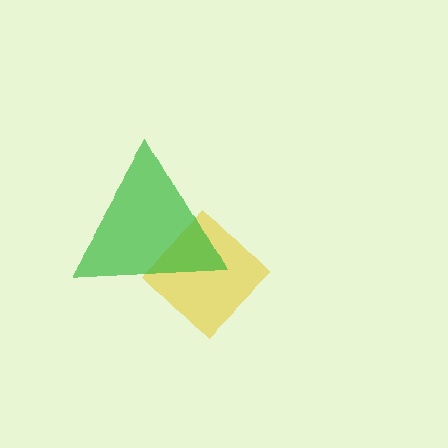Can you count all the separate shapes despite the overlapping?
Yes, there are 2 separate shapes.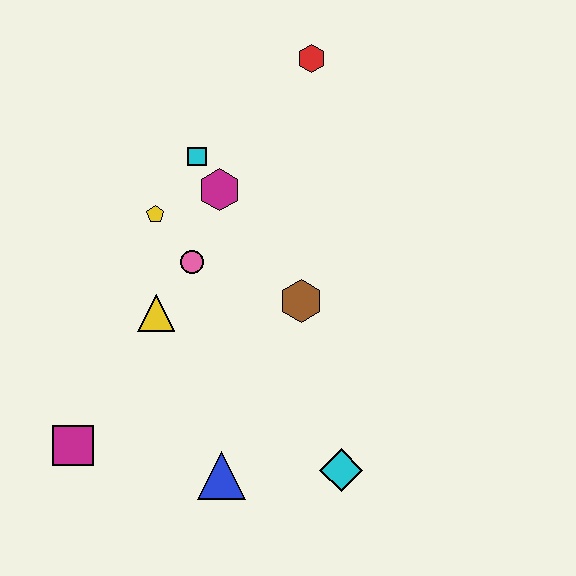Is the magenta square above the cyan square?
No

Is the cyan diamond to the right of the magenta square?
Yes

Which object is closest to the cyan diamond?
The blue triangle is closest to the cyan diamond.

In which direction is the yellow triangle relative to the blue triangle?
The yellow triangle is above the blue triangle.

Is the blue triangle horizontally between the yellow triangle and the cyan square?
No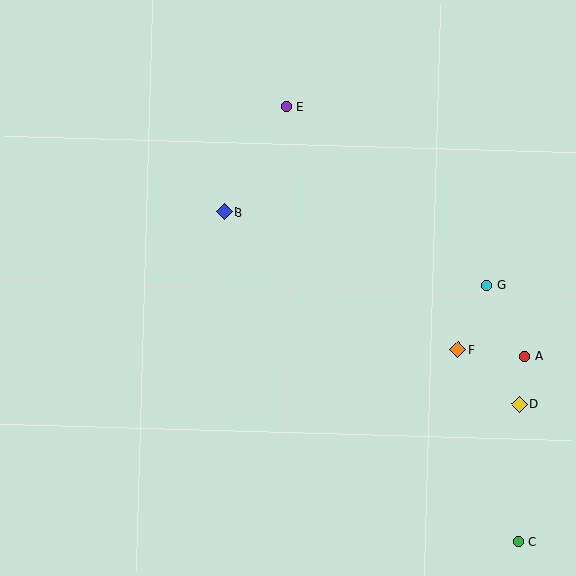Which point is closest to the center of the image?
Point B at (225, 212) is closest to the center.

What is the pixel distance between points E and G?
The distance between E and G is 268 pixels.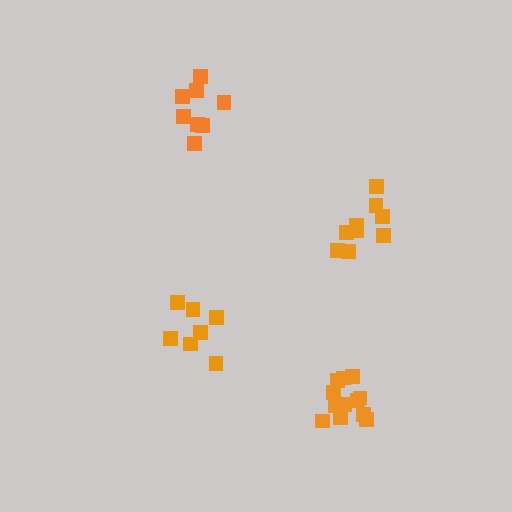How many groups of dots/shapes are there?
There are 4 groups.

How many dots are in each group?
Group 1: 12 dots, Group 2: 7 dots, Group 3: 9 dots, Group 4: 8 dots (36 total).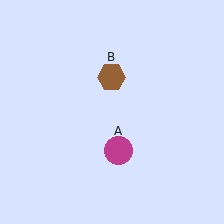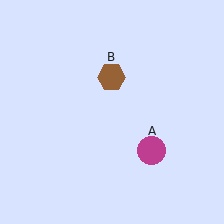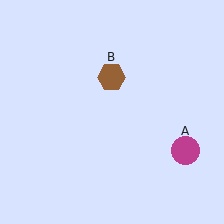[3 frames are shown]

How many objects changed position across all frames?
1 object changed position: magenta circle (object A).